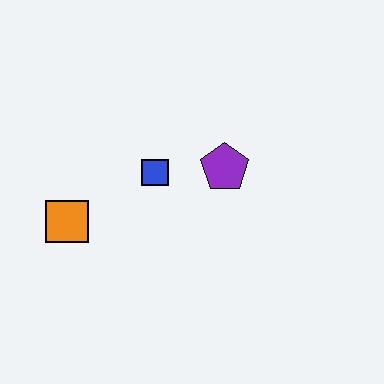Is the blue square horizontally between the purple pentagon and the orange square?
Yes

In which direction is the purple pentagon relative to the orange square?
The purple pentagon is to the right of the orange square.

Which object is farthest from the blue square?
The orange square is farthest from the blue square.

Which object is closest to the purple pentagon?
The blue square is closest to the purple pentagon.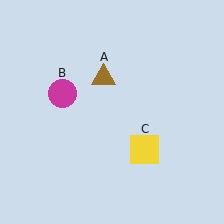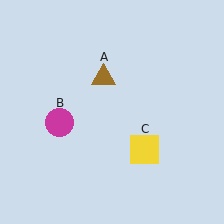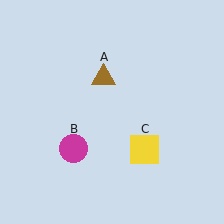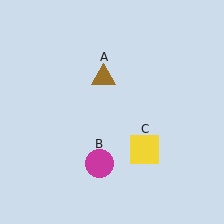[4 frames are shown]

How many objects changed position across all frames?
1 object changed position: magenta circle (object B).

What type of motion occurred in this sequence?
The magenta circle (object B) rotated counterclockwise around the center of the scene.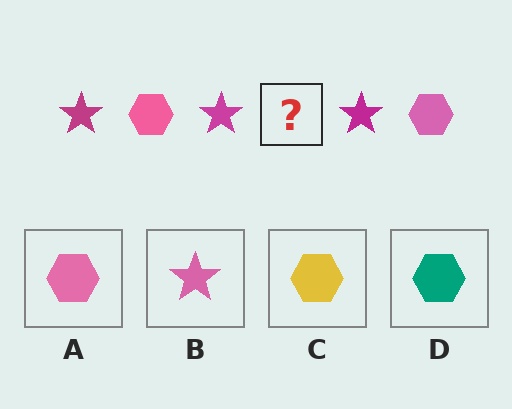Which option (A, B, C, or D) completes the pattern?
A.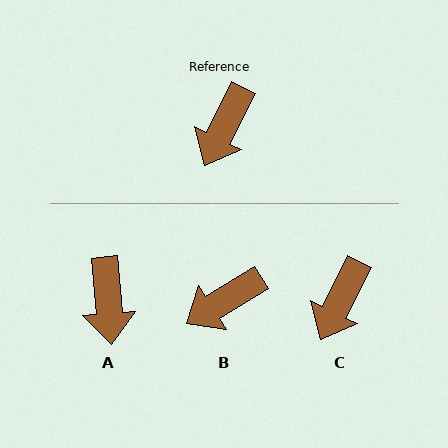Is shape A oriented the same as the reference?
No, it is off by about 31 degrees.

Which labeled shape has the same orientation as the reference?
C.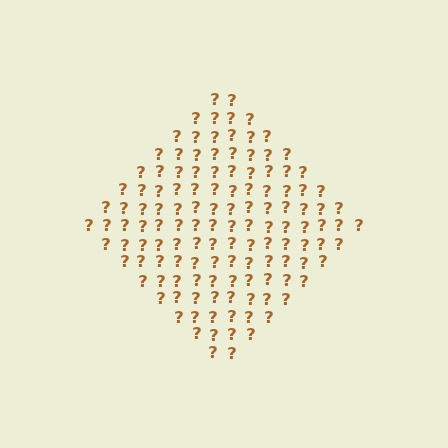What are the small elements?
The small elements are question marks.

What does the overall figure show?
The overall figure shows a diamond.